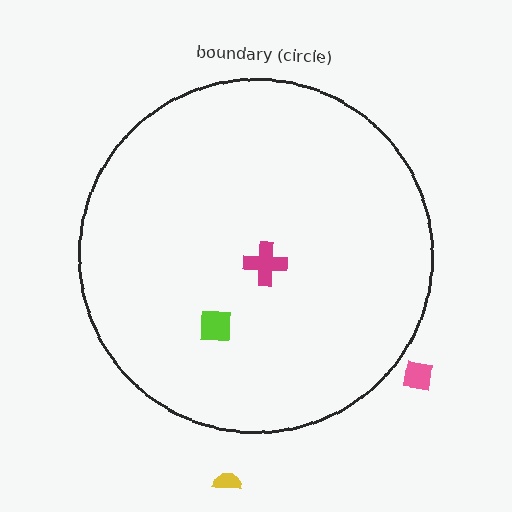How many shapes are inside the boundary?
2 inside, 2 outside.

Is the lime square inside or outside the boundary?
Inside.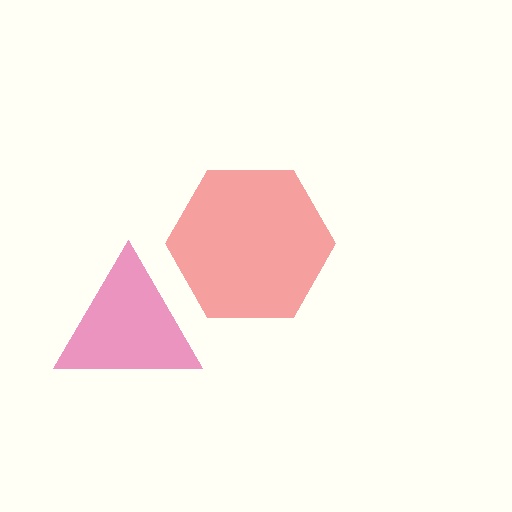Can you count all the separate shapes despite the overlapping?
Yes, there are 2 separate shapes.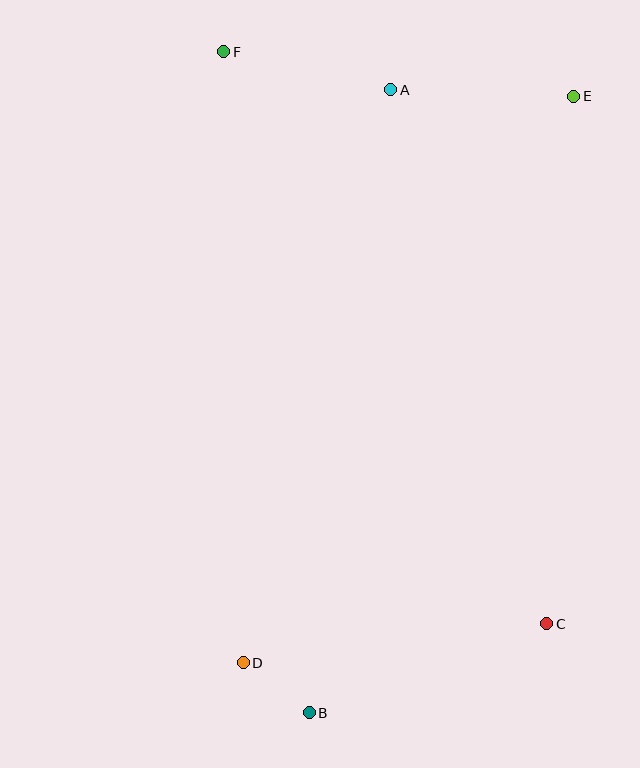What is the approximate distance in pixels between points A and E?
The distance between A and E is approximately 183 pixels.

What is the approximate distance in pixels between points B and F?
The distance between B and F is approximately 667 pixels.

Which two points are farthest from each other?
Points B and E are farthest from each other.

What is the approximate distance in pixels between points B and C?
The distance between B and C is approximately 254 pixels.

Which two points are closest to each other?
Points B and D are closest to each other.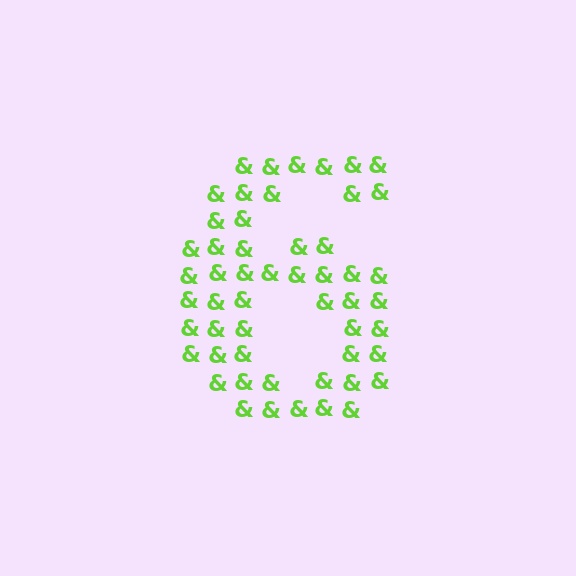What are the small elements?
The small elements are ampersands.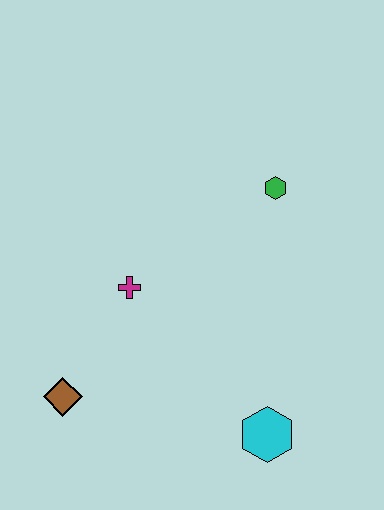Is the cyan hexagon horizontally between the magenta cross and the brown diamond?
No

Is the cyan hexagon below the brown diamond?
Yes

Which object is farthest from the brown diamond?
The green hexagon is farthest from the brown diamond.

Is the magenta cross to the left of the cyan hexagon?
Yes